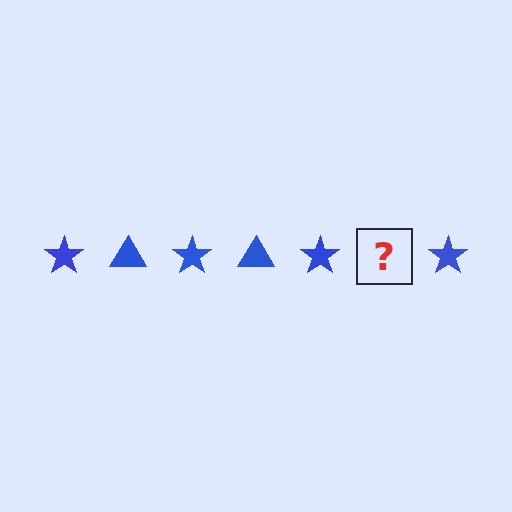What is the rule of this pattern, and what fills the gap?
The rule is that the pattern cycles through star, triangle shapes in blue. The gap should be filled with a blue triangle.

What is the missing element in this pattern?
The missing element is a blue triangle.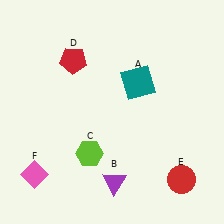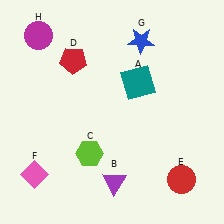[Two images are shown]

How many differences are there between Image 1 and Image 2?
There are 2 differences between the two images.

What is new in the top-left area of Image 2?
A magenta circle (H) was added in the top-left area of Image 2.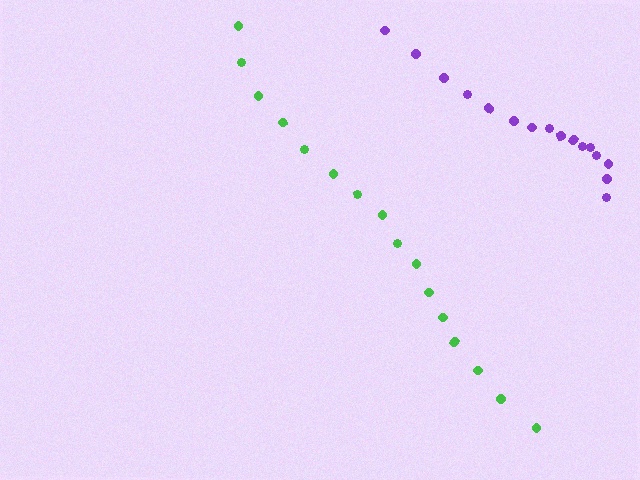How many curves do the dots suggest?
There are 2 distinct paths.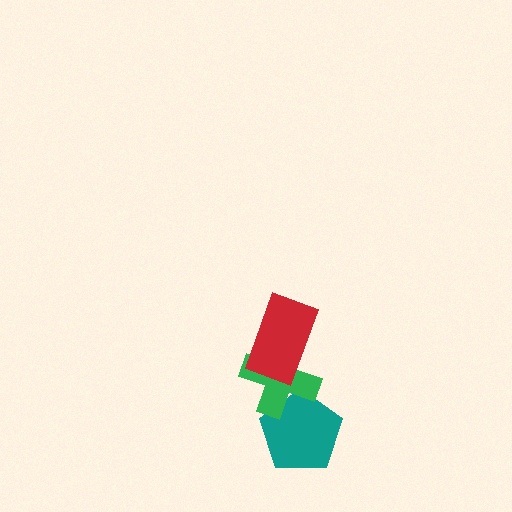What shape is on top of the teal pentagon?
The green cross is on top of the teal pentagon.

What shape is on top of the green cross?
The red rectangle is on top of the green cross.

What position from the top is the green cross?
The green cross is 2nd from the top.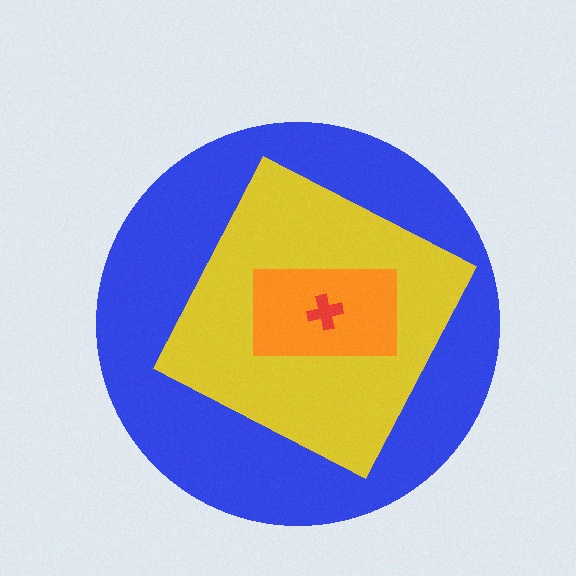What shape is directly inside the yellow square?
The orange rectangle.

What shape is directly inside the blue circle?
The yellow square.